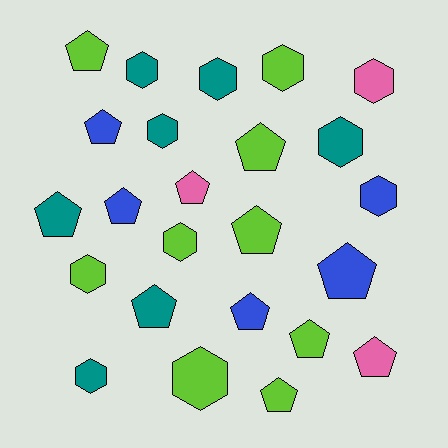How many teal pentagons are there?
There are 2 teal pentagons.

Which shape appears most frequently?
Pentagon, with 13 objects.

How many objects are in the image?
There are 24 objects.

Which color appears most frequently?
Lime, with 9 objects.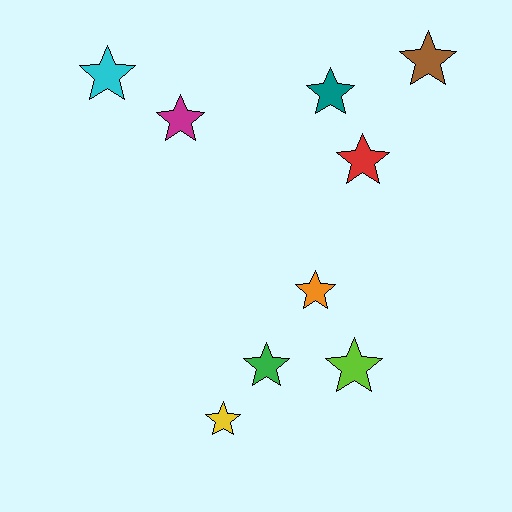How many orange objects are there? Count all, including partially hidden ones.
There is 1 orange object.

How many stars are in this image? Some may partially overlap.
There are 9 stars.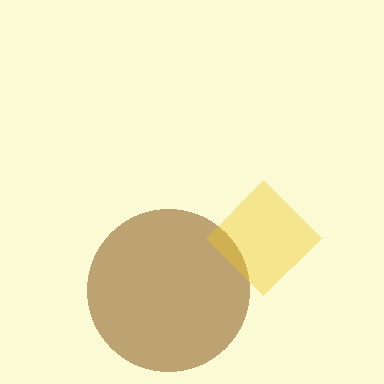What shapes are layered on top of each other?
The layered shapes are: a brown circle, a yellow diamond.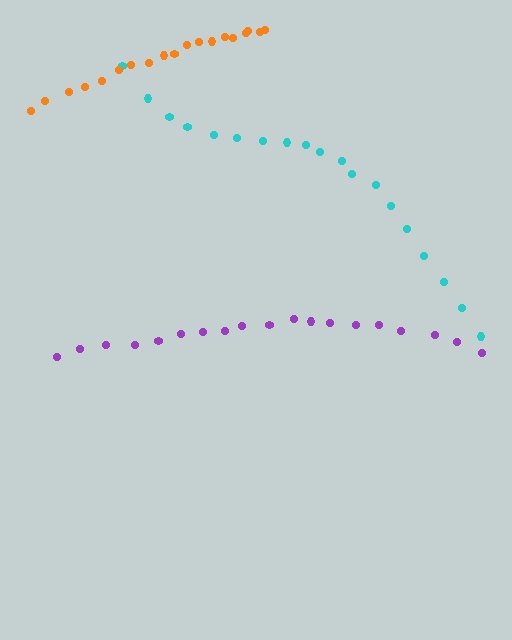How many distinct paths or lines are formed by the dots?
There are 3 distinct paths.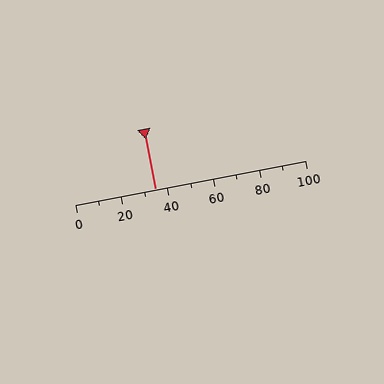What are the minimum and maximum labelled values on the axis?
The axis runs from 0 to 100.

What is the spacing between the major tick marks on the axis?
The major ticks are spaced 20 apart.